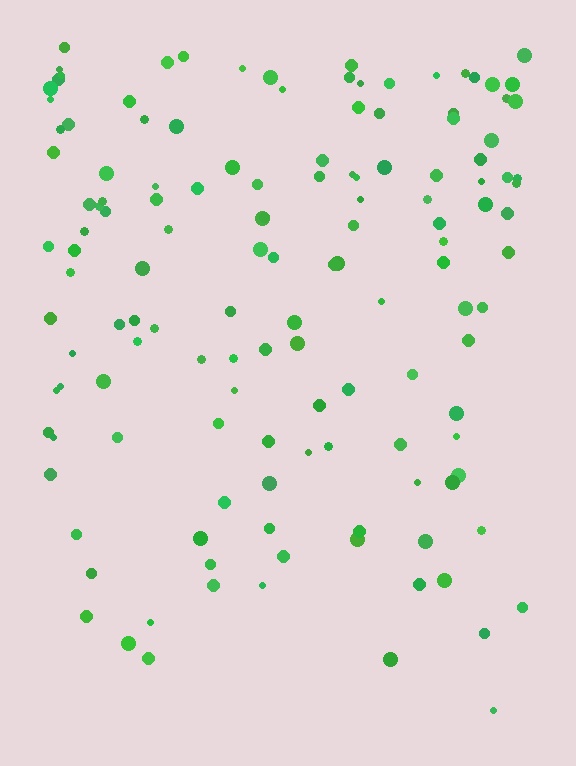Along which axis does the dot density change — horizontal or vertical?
Vertical.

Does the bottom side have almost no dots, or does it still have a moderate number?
Still a moderate number, just noticeably fewer than the top.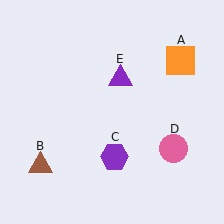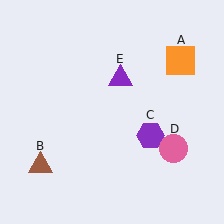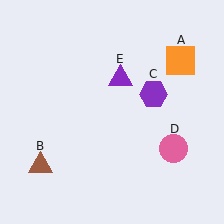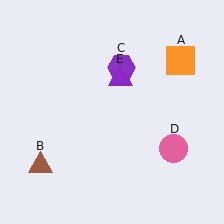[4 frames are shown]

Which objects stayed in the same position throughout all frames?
Orange square (object A) and brown triangle (object B) and pink circle (object D) and purple triangle (object E) remained stationary.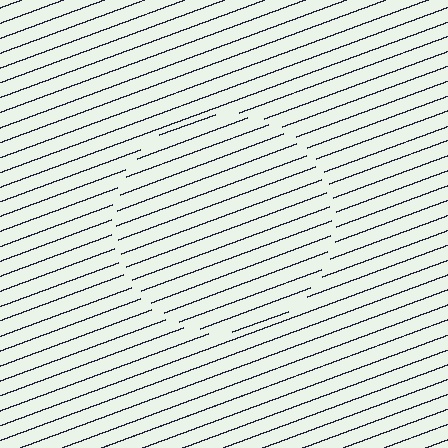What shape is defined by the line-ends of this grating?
An illusory circle. The interior of the shape contains the same grating, shifted by half a period — the contour is defined by the phase discontinuity where line-ends from the inner and outer gratings abut.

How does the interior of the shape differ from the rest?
The interior of the shape contains the same grating, shifted by half a period — the contour is defined by the phase discontinuity where line-ends from the inner and outer gratings abut.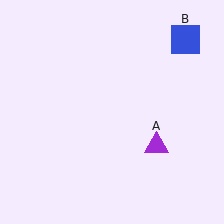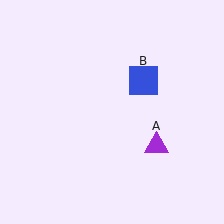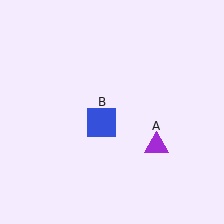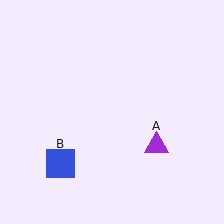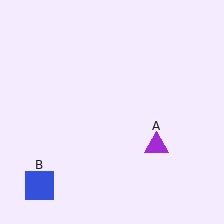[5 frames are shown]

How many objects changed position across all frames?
1 object changed position: blue square (object B).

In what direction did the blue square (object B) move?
The blue square (object B) moved down and to the left.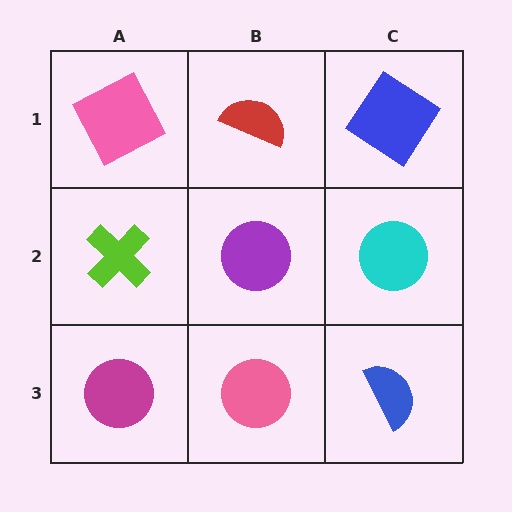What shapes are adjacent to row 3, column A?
A lime cross (row 2, column A), a pink circle (row 3, column B).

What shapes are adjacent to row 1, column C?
A cyan circle (row 2, column C), a red semicircle (row 1, column B).